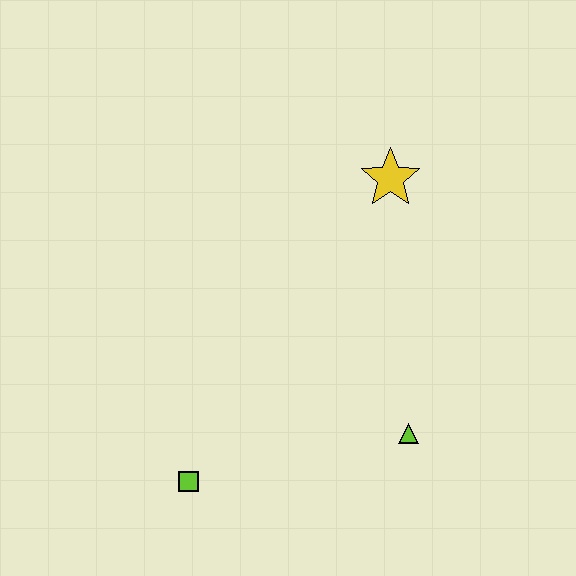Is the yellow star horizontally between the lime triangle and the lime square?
Yes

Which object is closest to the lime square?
The lime triangle is closest to the lime square.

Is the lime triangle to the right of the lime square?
Yes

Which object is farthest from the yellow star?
The lime square is farthest from the yellow star.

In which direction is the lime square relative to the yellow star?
The lime square is below the yellow star.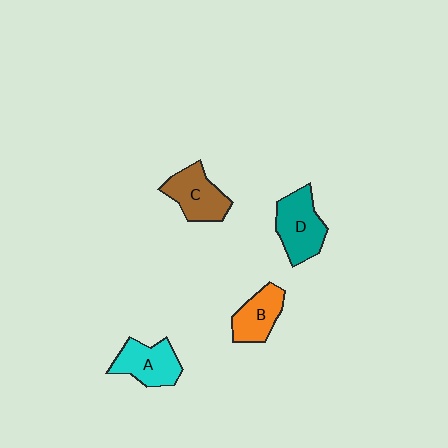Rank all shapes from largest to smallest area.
From largest to smallest: D (teal), C (brown), A (cyan), B (orange).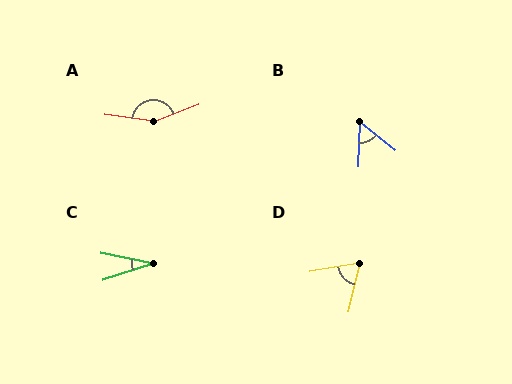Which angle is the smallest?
C, at approximately 29 degrees.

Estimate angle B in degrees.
Approximately 53 degrees.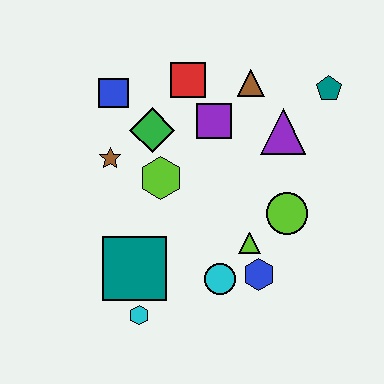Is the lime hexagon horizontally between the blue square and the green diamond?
No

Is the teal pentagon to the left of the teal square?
No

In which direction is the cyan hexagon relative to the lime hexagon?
The cyan hexagon is below the lime hexagon.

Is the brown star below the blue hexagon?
No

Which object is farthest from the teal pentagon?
The cyan hexagon is farthest from the teal pentagon.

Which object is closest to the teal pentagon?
The purple triangle is closest to the teal pentagon.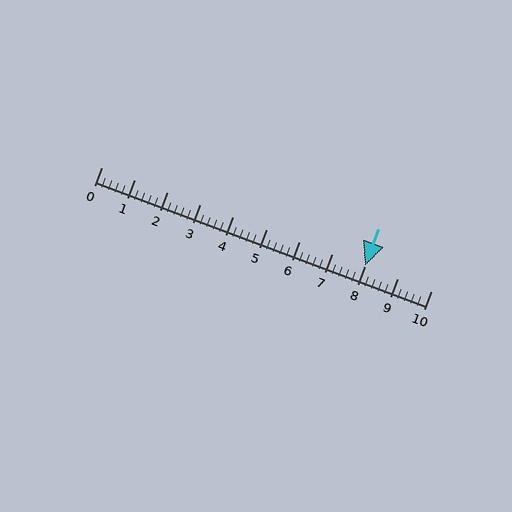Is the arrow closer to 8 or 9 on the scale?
The arrow is closer to 8.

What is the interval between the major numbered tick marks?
The major tick marks are spaced 1 units apart.